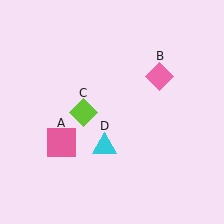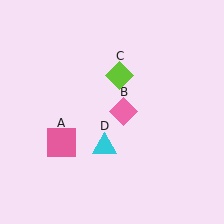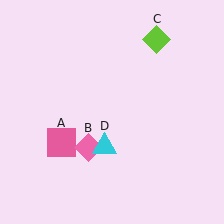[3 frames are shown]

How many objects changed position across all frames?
2 objects changed position: pink diamond (object B), lime diamond (object C).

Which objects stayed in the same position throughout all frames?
Pink square (object A) and cyan triangle (object D) remained stationary.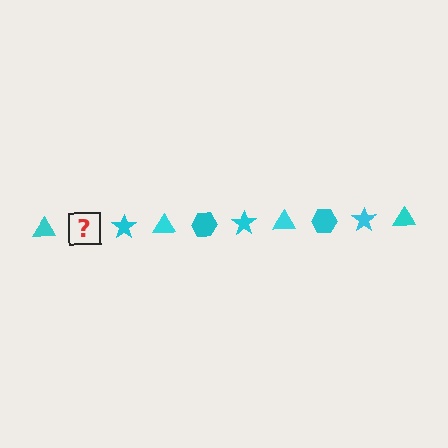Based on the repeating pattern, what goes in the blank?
The blank should be a cyan hexagon.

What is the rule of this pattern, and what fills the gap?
The rule is that the pattern cycles through triangle, hexagon, star shapes in cyan. The gap should be filled with a cyan hexagon.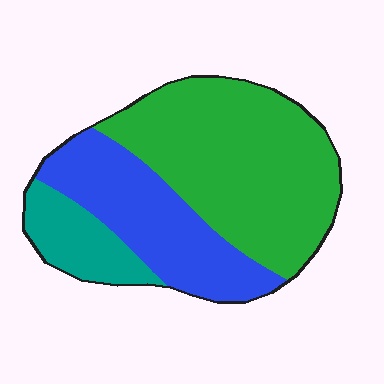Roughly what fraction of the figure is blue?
Blue takes up about one third (1/3) of the figure.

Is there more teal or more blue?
Blue.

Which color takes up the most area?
Green, at roughly 55%.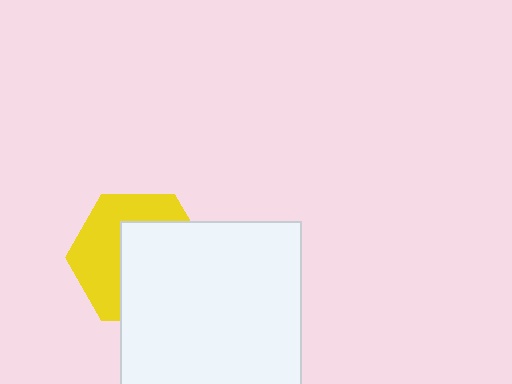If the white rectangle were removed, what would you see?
You would see the complete yellow hexagon.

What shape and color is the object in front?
The object in front is a white rectangle.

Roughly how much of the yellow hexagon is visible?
About half of it is visible (roughly 46%).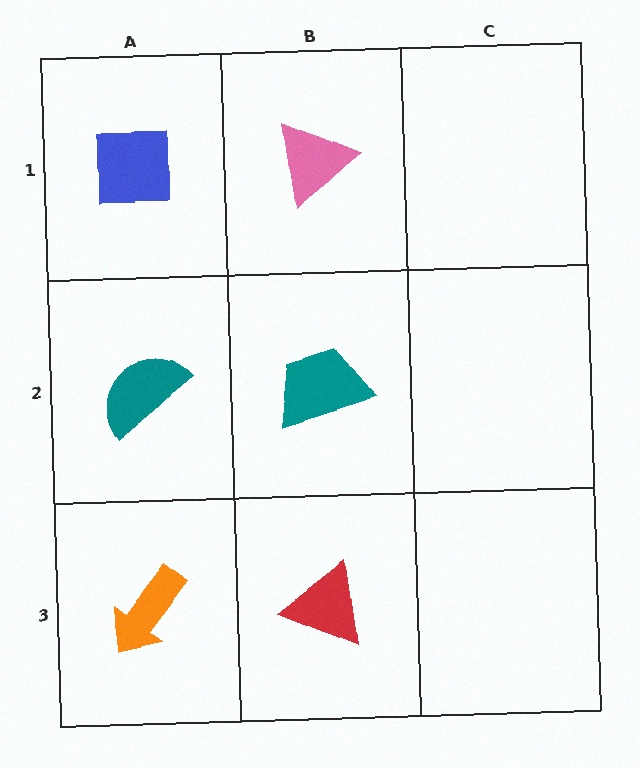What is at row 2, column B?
A teal trapezoid.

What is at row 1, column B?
A pink triangle.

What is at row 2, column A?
A teal semicircle.